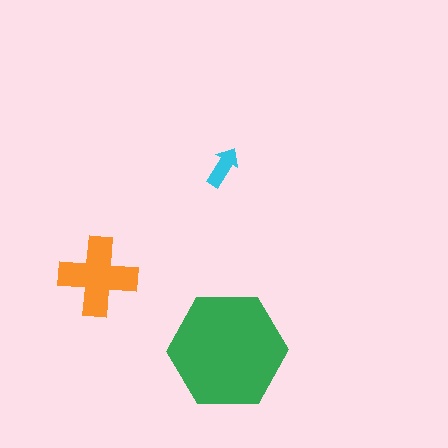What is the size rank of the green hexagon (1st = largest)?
1st.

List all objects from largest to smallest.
The green hexagon, the orange cross, the cyan arrow.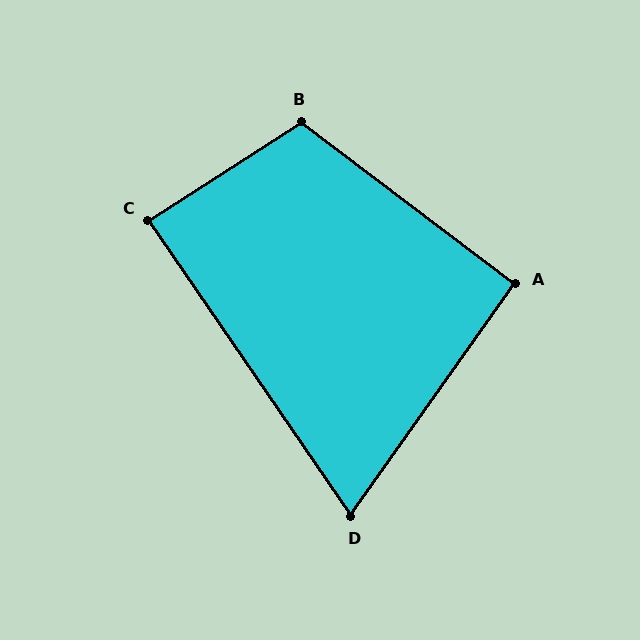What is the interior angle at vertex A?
Approximately 92 degrees (approximately right).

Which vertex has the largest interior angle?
B, at approximately 110 degrees.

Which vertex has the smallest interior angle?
D, at approximately 70 degrees.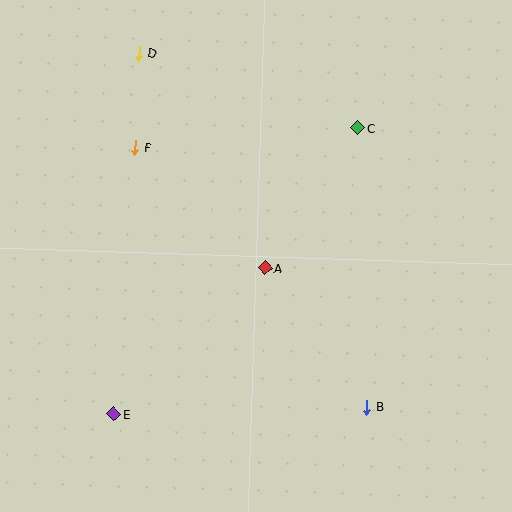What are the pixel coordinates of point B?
Point B is at (367, 407).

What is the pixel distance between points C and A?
The distance between C and A is 168 pixels.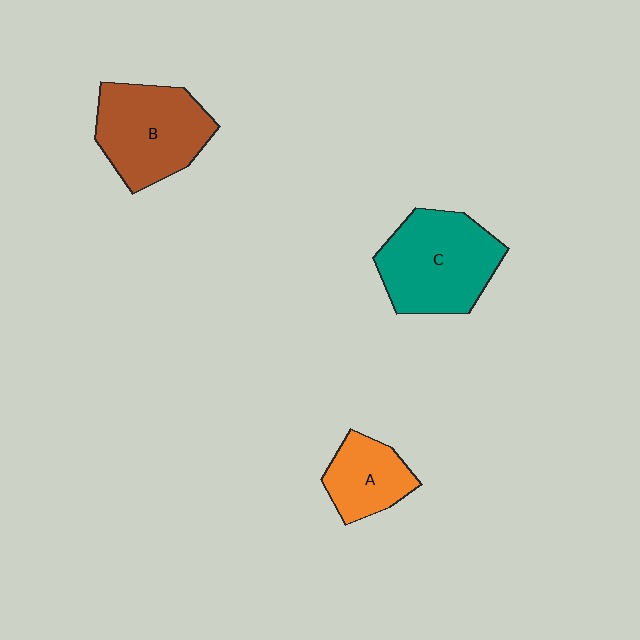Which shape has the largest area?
Shape C (teal).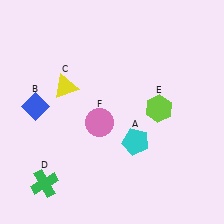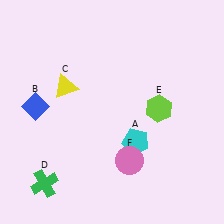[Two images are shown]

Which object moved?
The pink circle (F) moved down.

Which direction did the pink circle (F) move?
The pink circle (F) moved down.